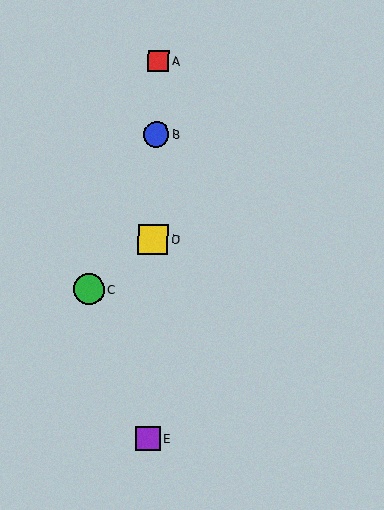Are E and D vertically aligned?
Yes, both are at x≈148.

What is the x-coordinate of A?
Object A is at x≈158.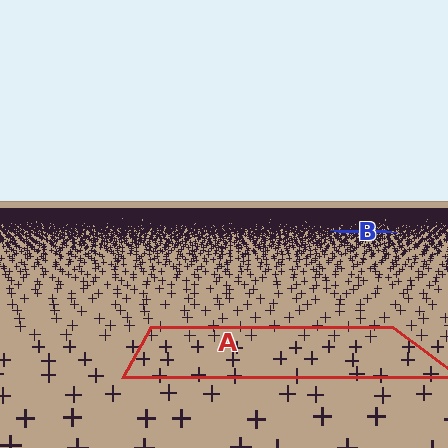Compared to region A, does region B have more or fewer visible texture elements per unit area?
Region B has more texture elements per unit area — they are packed more densely because it is farther away.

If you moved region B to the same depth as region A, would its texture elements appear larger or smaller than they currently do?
They would appear larger. At a closer depth, the same texture elements are projected at a bigger on-screen size.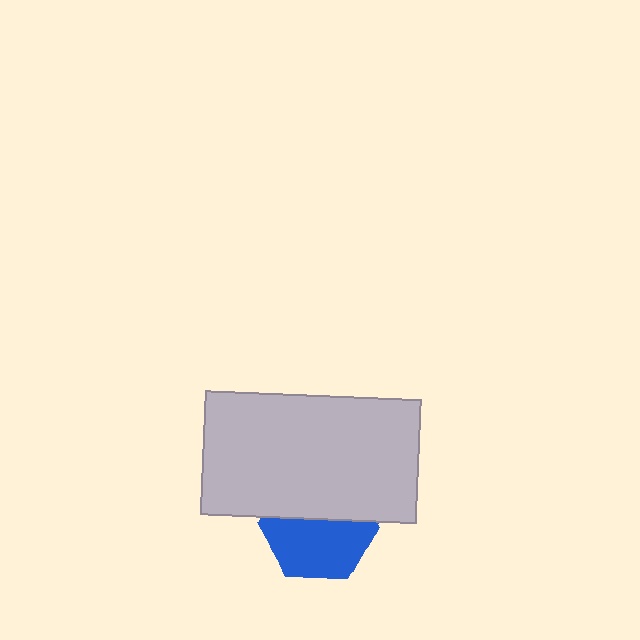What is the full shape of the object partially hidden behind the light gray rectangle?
The partially hidden object is a blue hexagon.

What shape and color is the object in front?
The object in front is a light gray rectangle.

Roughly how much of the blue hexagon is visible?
About half of it is visible (roughly 56%).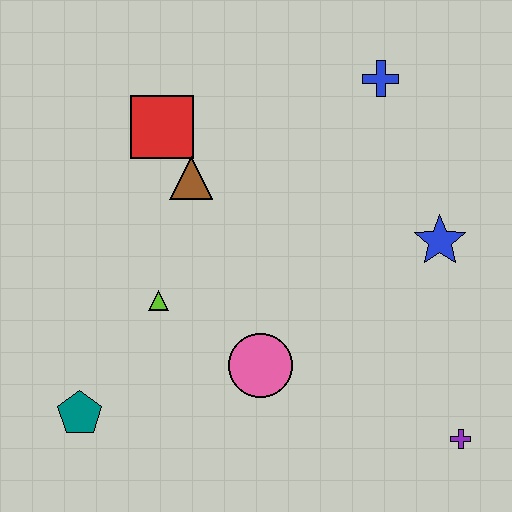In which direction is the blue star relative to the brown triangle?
The blue star is to the right of the brown triangle.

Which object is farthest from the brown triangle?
The purple cross is farthest from the brown triangle.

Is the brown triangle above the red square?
No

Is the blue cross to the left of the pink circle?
No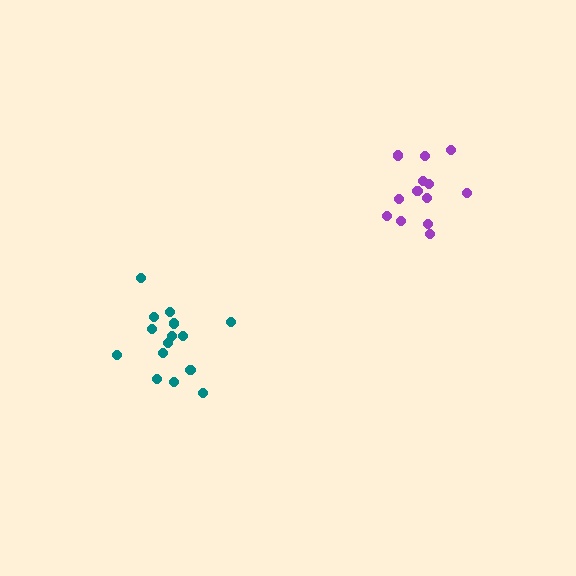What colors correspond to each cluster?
The clusters are colored: teal, purple.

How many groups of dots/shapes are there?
There are 2 groups.